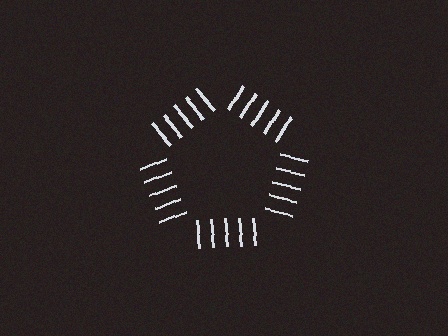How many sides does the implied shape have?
5 sides — the line-ends trace a pentagon.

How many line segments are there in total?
25 — 5 along each of the 5 edges.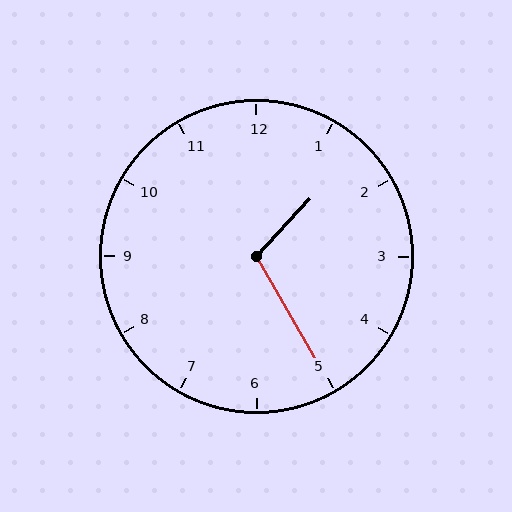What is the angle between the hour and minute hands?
Approximately 108 degrees.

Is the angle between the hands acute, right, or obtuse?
It is obtuse.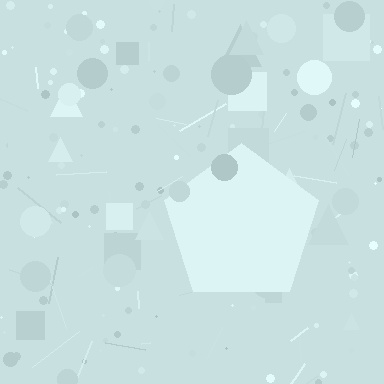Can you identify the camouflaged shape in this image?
The camouflaged shape is a pentagon.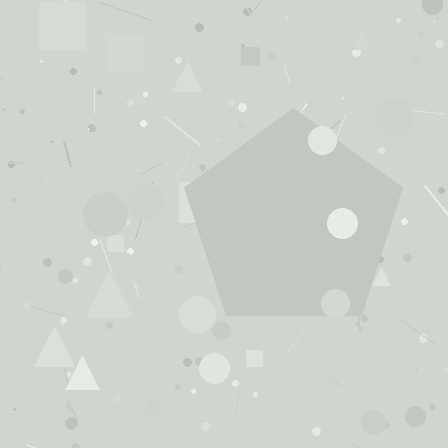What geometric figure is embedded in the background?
A pentagon is embedded in the background.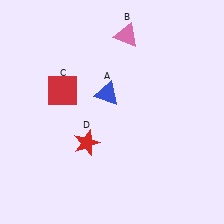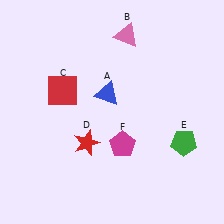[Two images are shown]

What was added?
A green pentagon (E), a magenta pentagon (F) were added in Image 2.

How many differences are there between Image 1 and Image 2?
There are 2 differences between the two images.